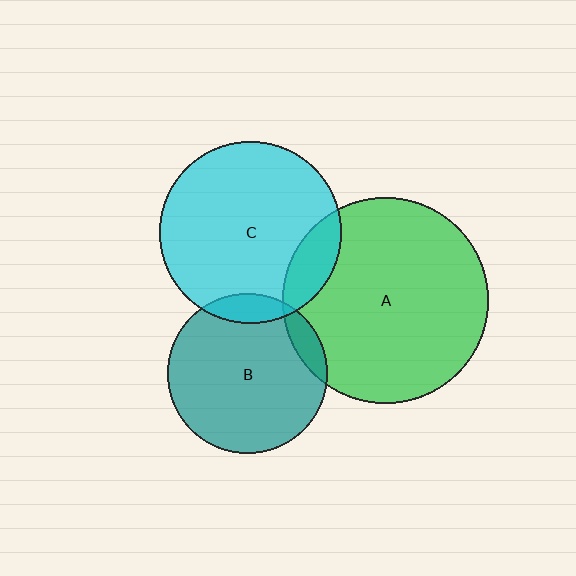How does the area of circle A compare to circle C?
Approximately 1.3 times.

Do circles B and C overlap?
Yes.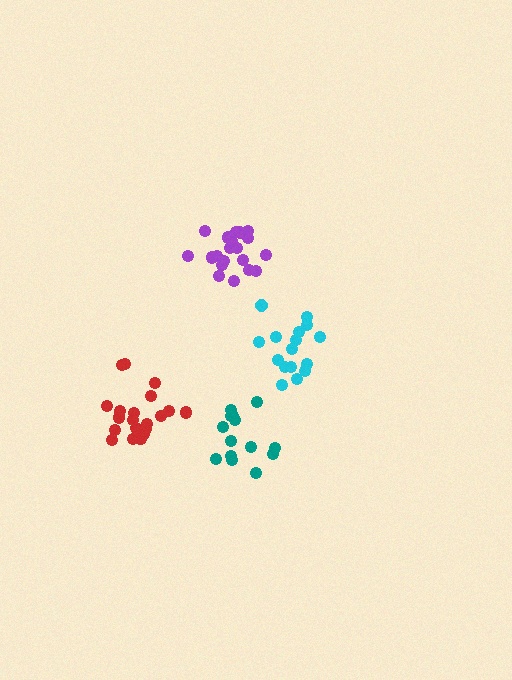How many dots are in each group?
Group 1: 20 dots, Group 2: 14 dots, Group 3: 16 dots, Group 4: 20 dots (70 total).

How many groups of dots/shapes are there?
There are 4 groups.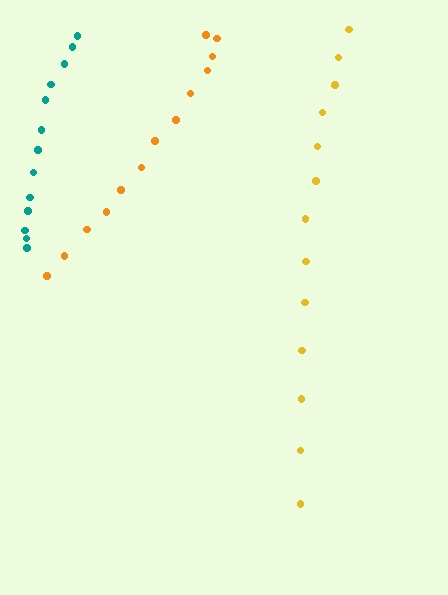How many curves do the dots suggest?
There are 3 distinct paths.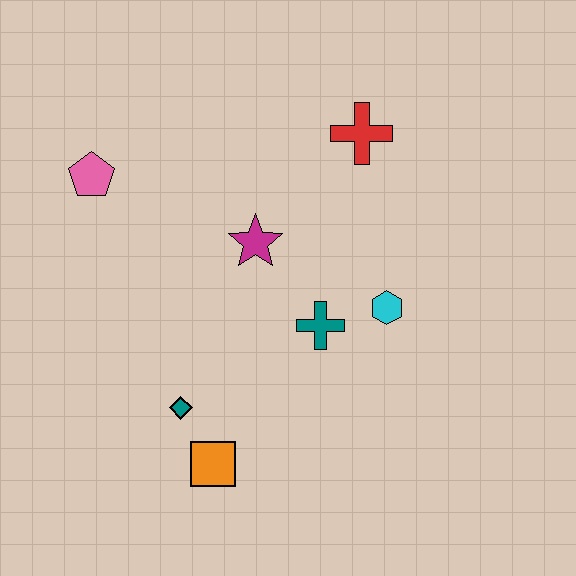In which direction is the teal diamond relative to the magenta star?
The teal diamond is below the magenta star.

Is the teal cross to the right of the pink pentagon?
Yes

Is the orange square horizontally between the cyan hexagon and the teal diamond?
Yes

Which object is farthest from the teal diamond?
The red cross is farthest from the teal diamond.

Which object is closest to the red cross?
The magenta star is closest to the red cross.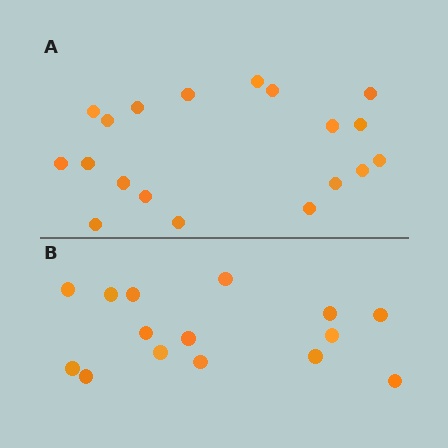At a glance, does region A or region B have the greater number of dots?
Region A (the top region) has more dots.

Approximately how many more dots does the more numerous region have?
Region A has about 4 more dots than region B.